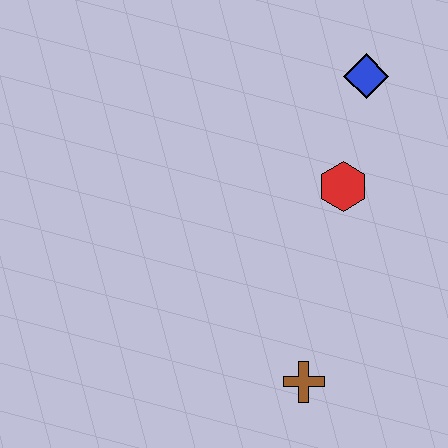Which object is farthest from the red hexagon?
The brown cross is farthest from the red hexagon.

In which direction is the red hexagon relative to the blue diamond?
The red hexagon is below the blue diamond.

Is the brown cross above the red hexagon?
No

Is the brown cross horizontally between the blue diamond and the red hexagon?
No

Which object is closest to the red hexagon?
The blue diamond is closest to the red hexagon.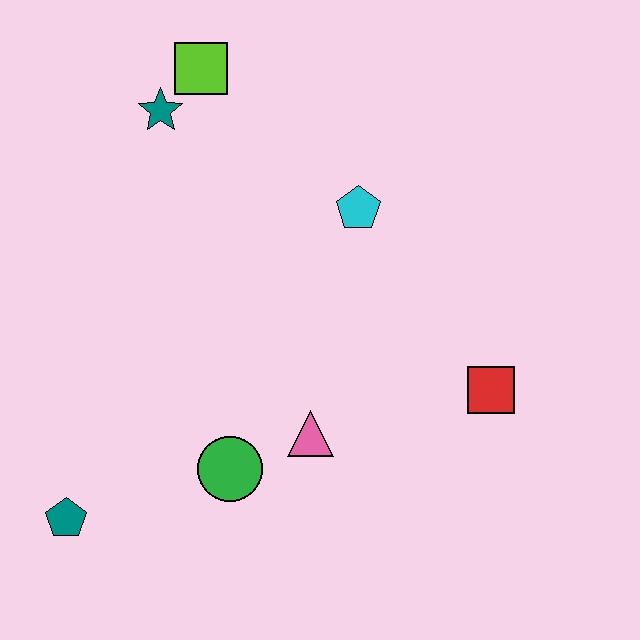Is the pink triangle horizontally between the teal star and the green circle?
No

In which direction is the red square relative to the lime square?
The red square is below the lime square.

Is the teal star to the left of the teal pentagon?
No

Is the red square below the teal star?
Yes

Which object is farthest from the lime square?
The teal pentagon is farthest from the lime square.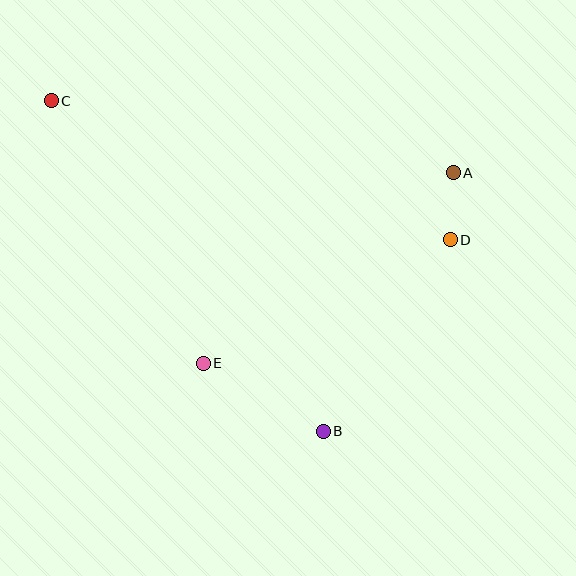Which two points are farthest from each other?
Points B and C are farthest from each other.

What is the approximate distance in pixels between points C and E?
The distance between C and E is approximately 303 pixels.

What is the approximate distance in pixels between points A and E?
The distance between A and E is approximately 314 pixels.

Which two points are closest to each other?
Points A and D are closest to each other.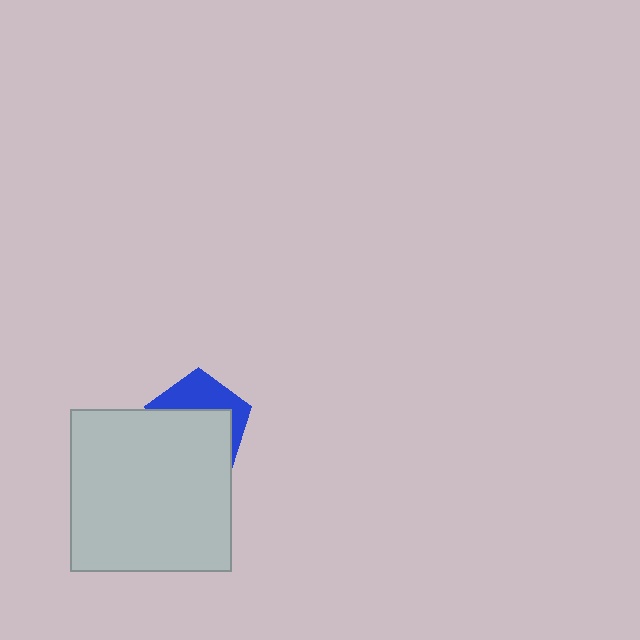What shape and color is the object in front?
The object in front is a light gray square.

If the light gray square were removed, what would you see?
You would see the complete blue pentagon.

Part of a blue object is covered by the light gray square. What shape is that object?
It is a pentagon.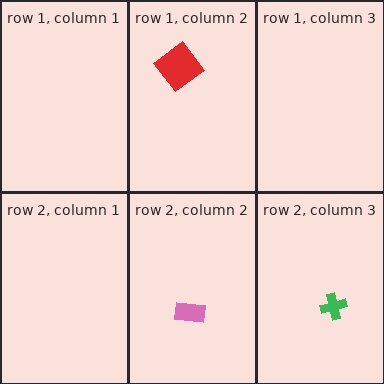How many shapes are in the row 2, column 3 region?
1.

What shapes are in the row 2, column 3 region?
The green cross.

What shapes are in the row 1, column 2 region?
The red diamond.